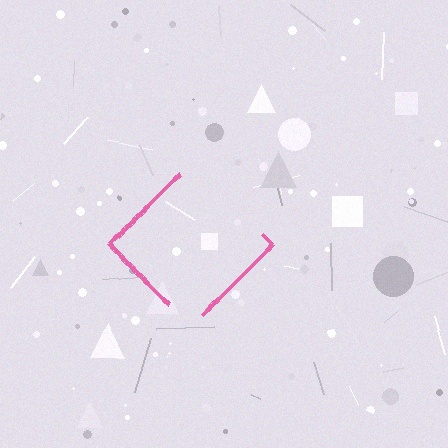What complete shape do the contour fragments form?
The contour fragments form a diamond.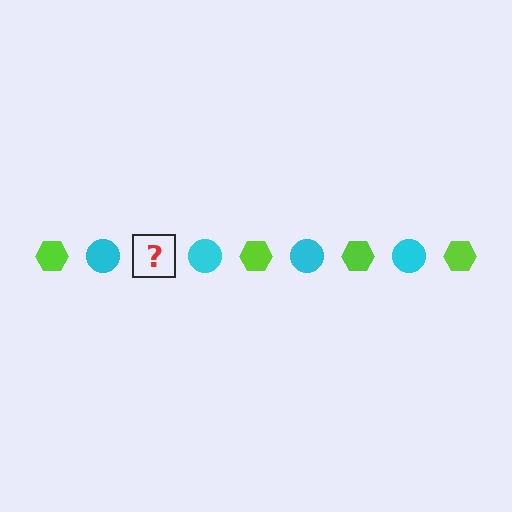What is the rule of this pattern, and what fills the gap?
The rule is that the pattern alternates between lime hexagon and cyan circle. The gap should be filled with a lime hexagon.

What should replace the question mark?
The question mark should be replaced with a lime hexagon.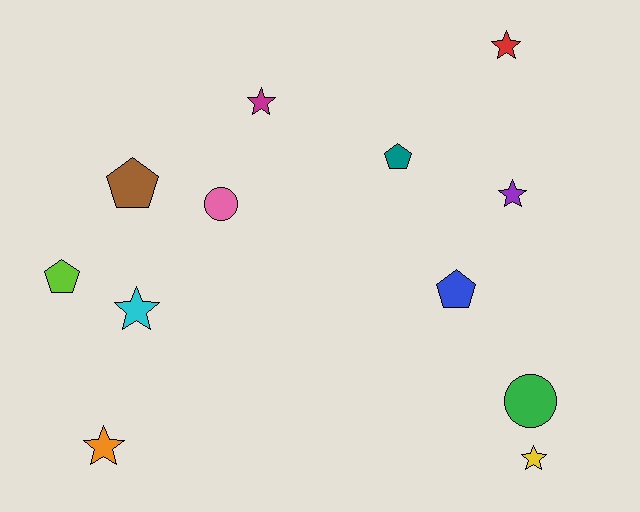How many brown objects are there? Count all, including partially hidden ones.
There is 1 brown object.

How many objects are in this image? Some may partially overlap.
There are 12 objects.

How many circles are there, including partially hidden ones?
There are 2 circles.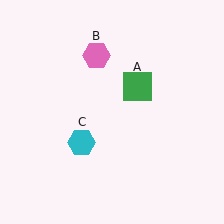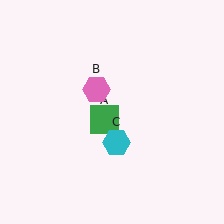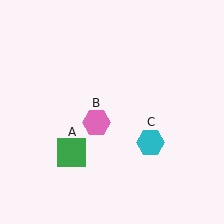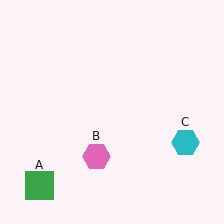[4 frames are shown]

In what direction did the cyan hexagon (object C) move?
The cyan hexagon (object C) moved right.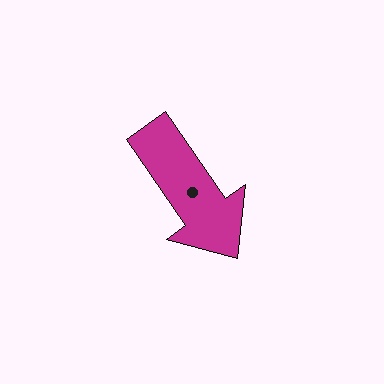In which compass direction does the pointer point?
Southeast.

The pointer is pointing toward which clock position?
Roughly 5 o'clock.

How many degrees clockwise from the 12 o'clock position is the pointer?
Approximately 145 degrees.